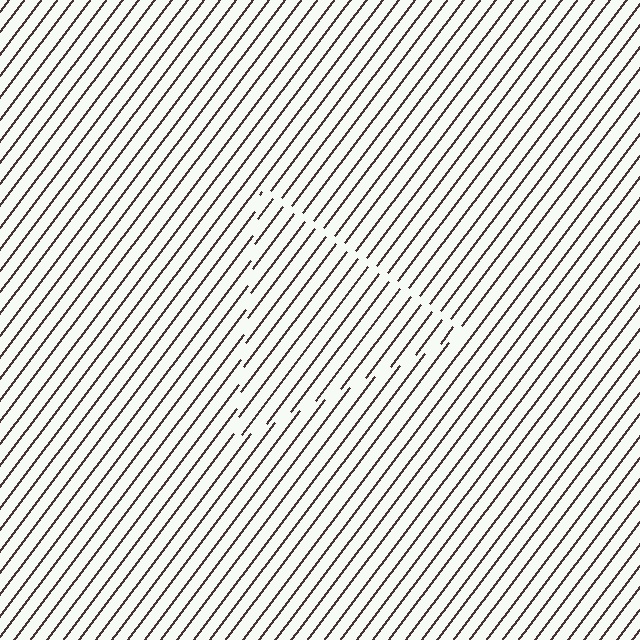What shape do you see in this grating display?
An illusory triangle. The interior of the shape contains the same grating, shifted by half a period — the contour is defined by the phase discontinuity where line-ends from the inner and outer gratings abut.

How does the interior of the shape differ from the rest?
The interior of the shape contains the same grating, shifted by half a period — the contour is defined by the phase discontinuity where line-ends from the inner and outer gratings abut.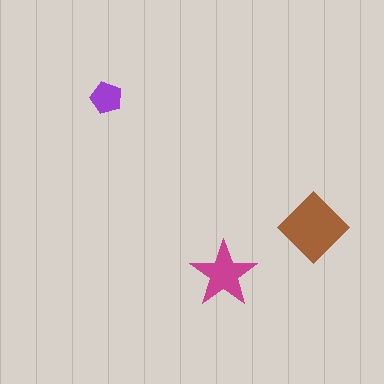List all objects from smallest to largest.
The purple pentagon, the magenta star, the brown diamond.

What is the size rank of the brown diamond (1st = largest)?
1st.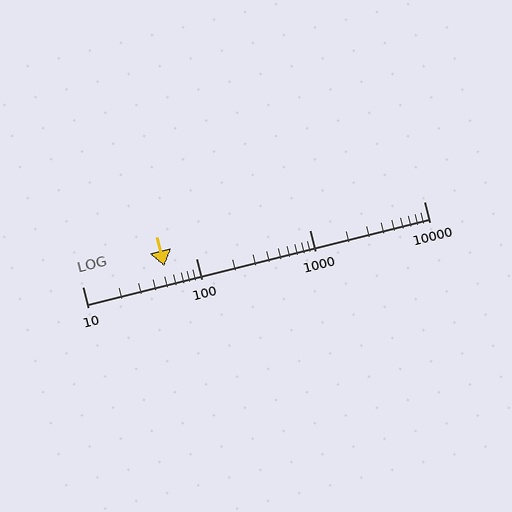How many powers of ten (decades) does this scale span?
The scale spans 3 decades, from 10 to 10000.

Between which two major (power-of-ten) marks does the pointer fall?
The pointer is between 10 and 100.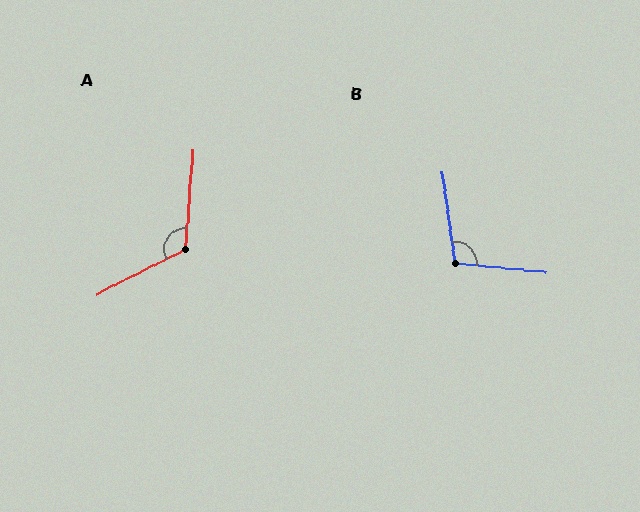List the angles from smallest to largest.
B (104°), A (122°).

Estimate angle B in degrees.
Approximately 104 degrees.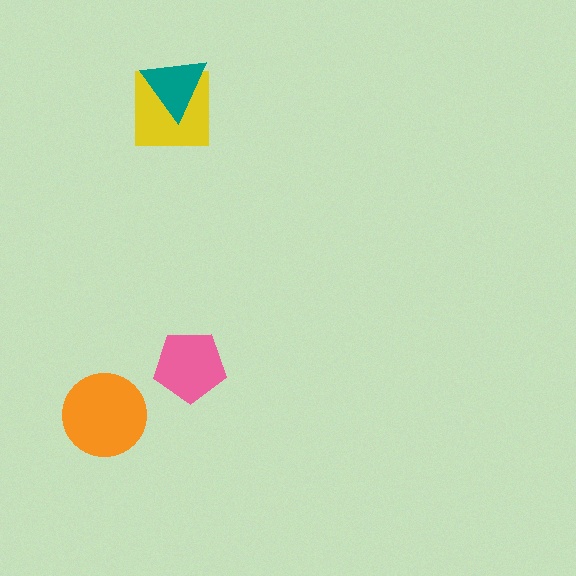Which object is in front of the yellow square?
The teal triangle is in front of the yellow square.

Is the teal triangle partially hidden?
No, no other shape covers it.